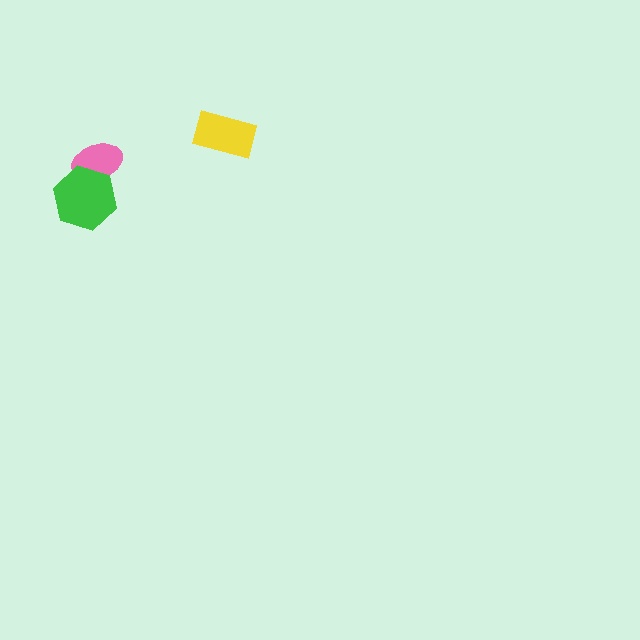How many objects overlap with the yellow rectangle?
0 objects overlap with the yellow rectangle.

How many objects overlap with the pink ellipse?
1 object overlaps with the pink ellipse.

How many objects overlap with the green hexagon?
1 object overlaps with the green hexagon.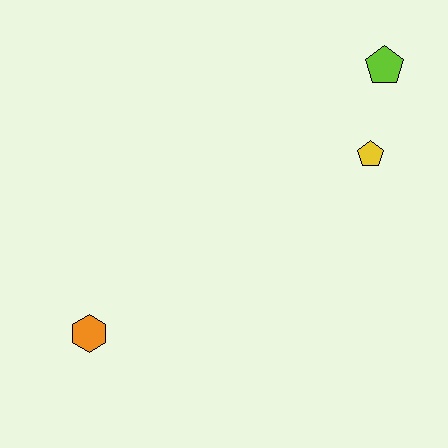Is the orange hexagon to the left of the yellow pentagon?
Yes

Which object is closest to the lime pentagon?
The yellow pentagon is closest to the lime pentagon.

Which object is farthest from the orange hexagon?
The lime pentagon is farthest from the orange hexagon.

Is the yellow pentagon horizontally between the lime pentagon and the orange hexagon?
Yes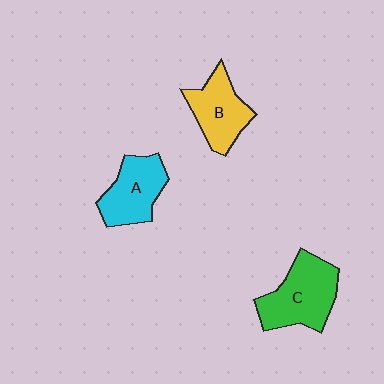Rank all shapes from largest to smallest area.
From largest to smallest: C (green), A (cyan), B (yellow).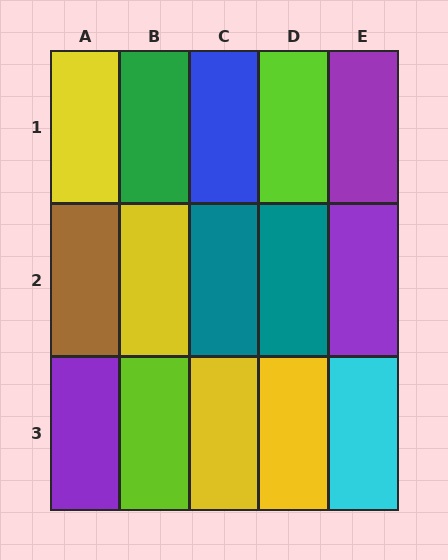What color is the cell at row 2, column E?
Purple.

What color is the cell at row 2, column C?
Teal.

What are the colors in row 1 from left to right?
Yellow, green, blue, lime, purple.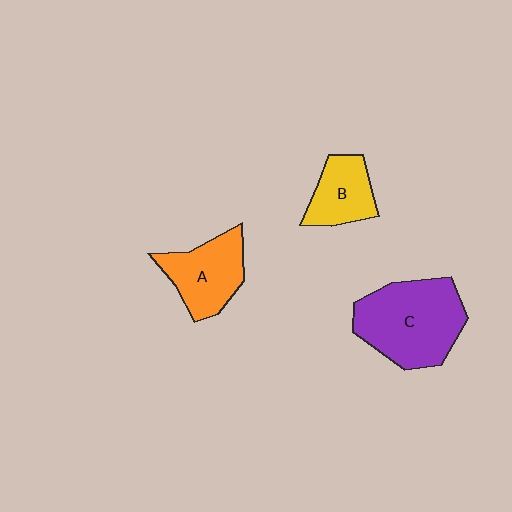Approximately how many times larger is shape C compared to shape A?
Approximately 1.5 times.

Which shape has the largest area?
Shape C (purple).